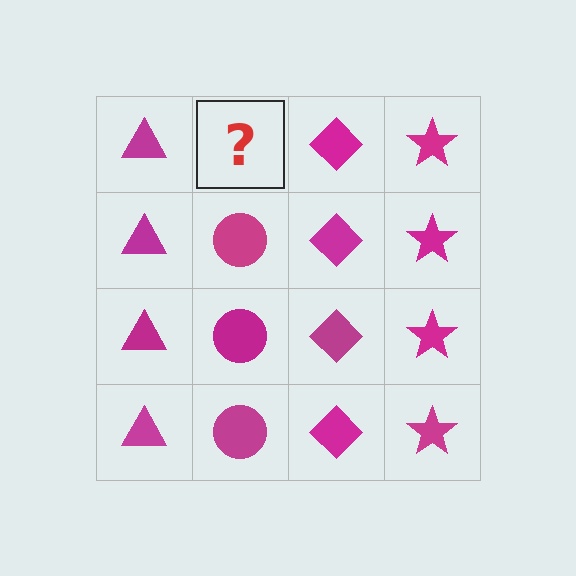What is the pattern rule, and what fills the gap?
The rule is that each column has a consistent shape. The gap should be filled with a magenta circle.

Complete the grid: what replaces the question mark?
The question mark should be replaced with a magenta circle.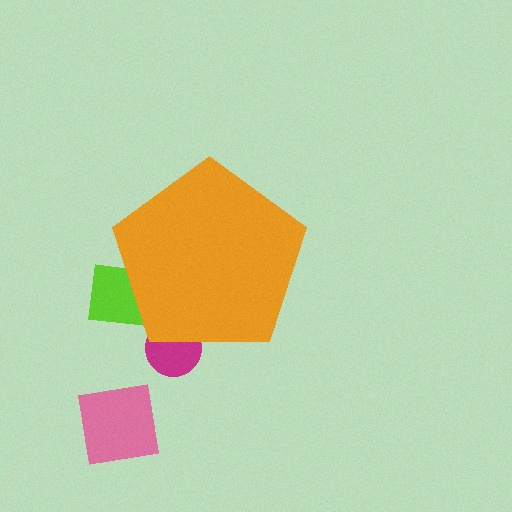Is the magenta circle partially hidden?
Yes, the magenta circle is partially hidden behind the orange pentagon.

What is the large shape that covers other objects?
An orange pentagon.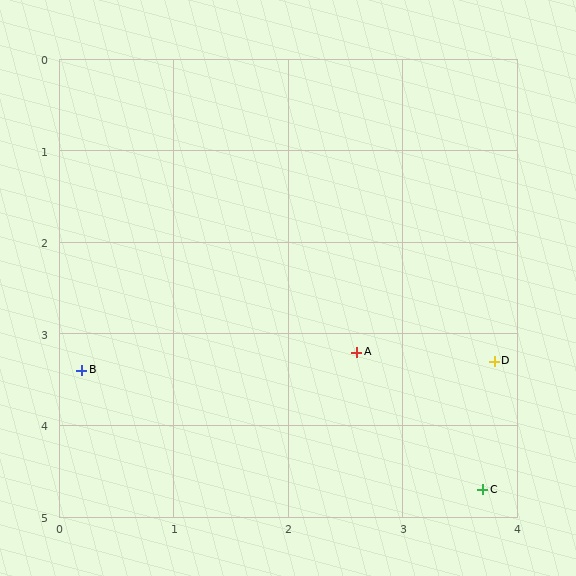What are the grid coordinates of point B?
Point B is at approximately (0.2, 3.4).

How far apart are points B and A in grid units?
Points B and A are about 2.4 grid units apart.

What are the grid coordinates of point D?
Point D is at approximately (3.8, 3.3).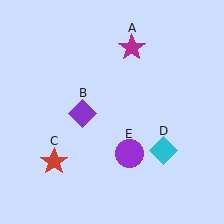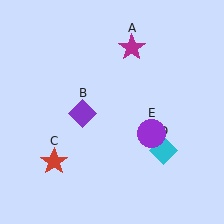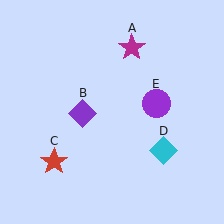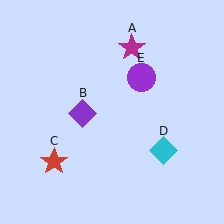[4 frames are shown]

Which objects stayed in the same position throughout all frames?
Magenta star (object A) and purple diamond (object B) and red star (object C) and cyan diamond (object D) remained stationary.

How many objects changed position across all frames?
1 object changed position: purple circle (object E).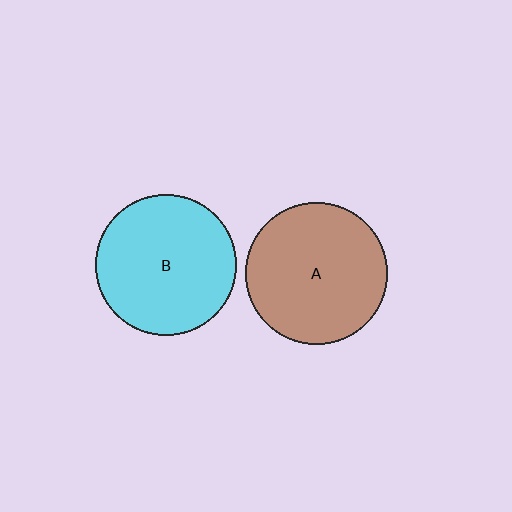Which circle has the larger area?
Circle A (brown).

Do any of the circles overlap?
No, none of the circles overlap.